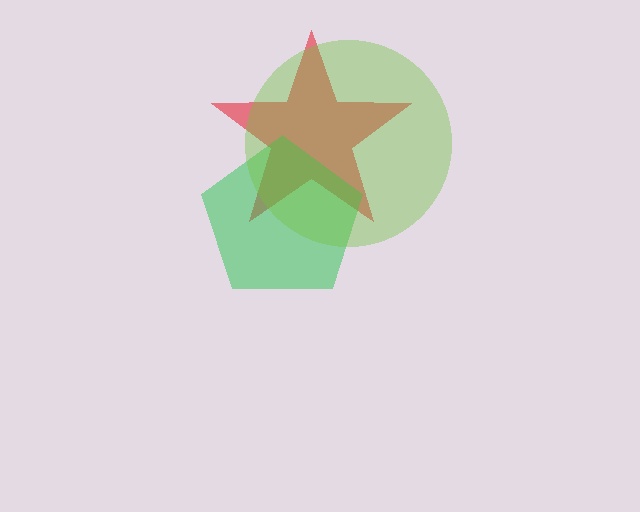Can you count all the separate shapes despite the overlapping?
Yes, there are 3 separate shapes.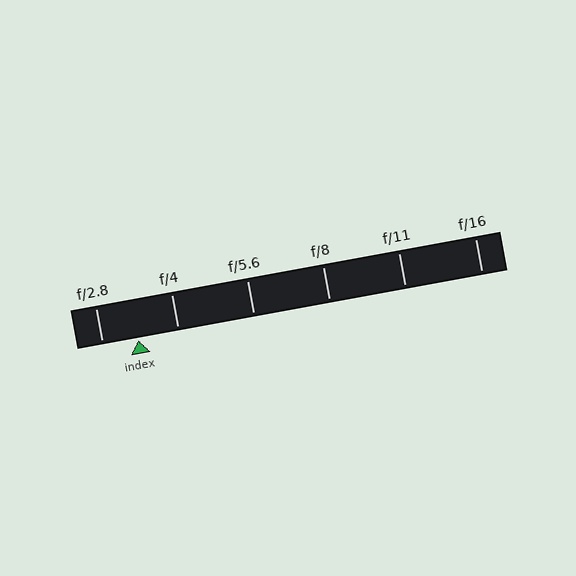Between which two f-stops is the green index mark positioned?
The index mark is between f/2.8 and f/4.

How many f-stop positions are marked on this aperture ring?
There are 6 f-stop positions marked.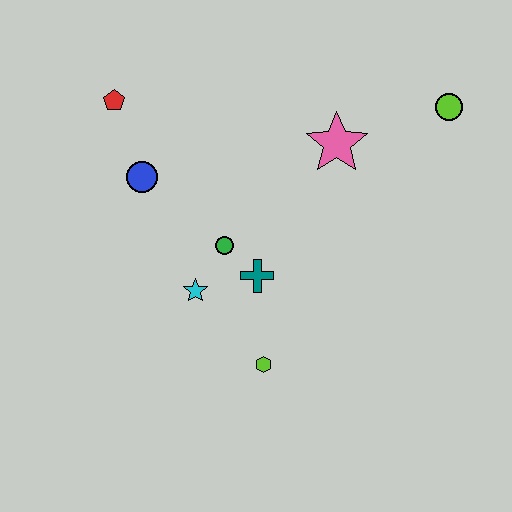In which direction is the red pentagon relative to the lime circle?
The red pentagon is to the left of the lime circle.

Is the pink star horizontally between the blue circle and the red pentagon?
No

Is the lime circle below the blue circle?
No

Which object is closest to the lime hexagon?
The teal cross is closest to the lime hexagon.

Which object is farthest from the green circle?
The lime circle is farthest from the green circle.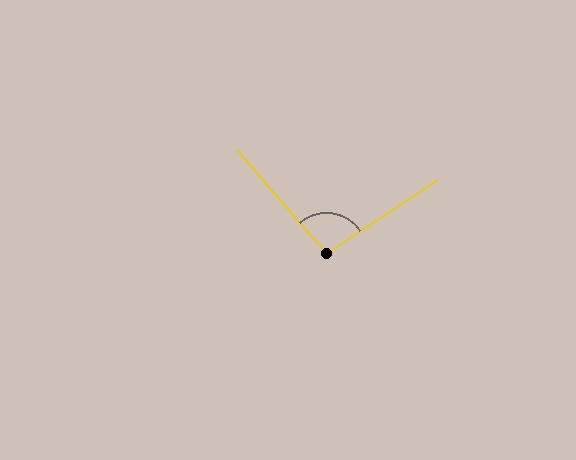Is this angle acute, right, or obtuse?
It is obtuse.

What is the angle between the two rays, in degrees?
Approximately 97 degrees.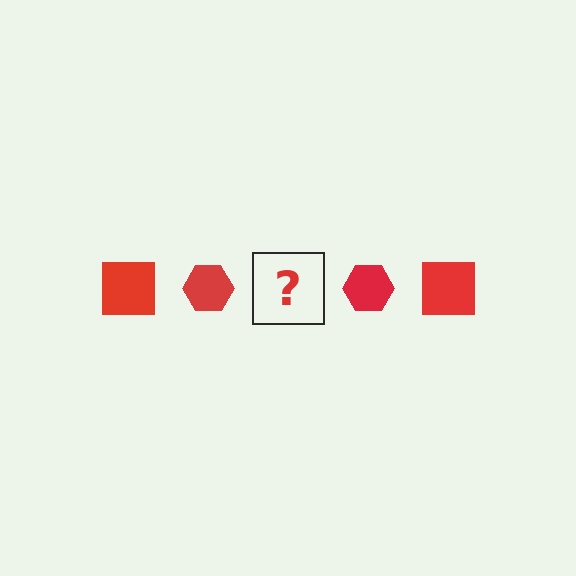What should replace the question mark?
The question mark should be replaced with a red square.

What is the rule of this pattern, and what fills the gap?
The rule is that the pattern cycles through square, hexagon shapes in red. The gap should be filled with a red square.